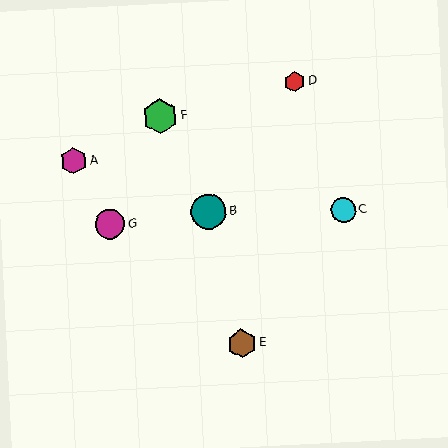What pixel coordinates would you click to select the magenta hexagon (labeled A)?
Click at (74, 161) to select the magenta hexagon A.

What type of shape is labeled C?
Shape C is a cyan circle.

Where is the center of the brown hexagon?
The center of the brown hexagon is at (242, 343).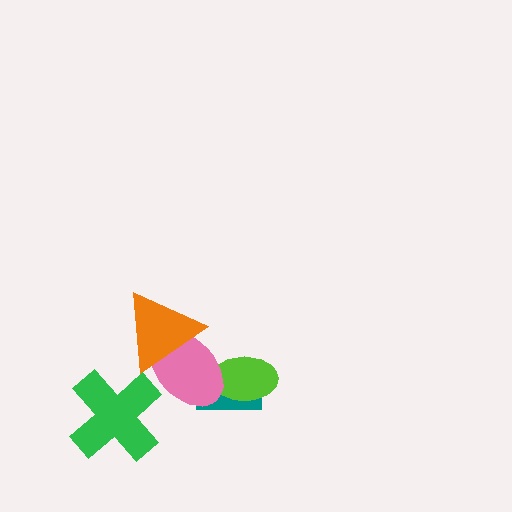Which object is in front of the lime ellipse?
The pink ellipse is in front of the lime ellipse.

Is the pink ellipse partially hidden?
Yes, it is partially covered by another shape.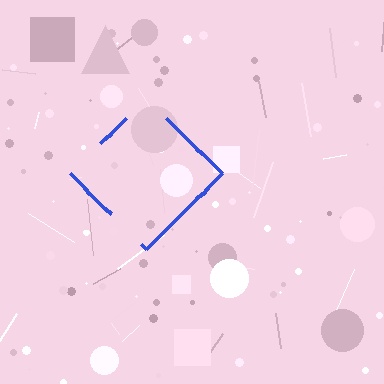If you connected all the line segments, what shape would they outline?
They would outline a diamond.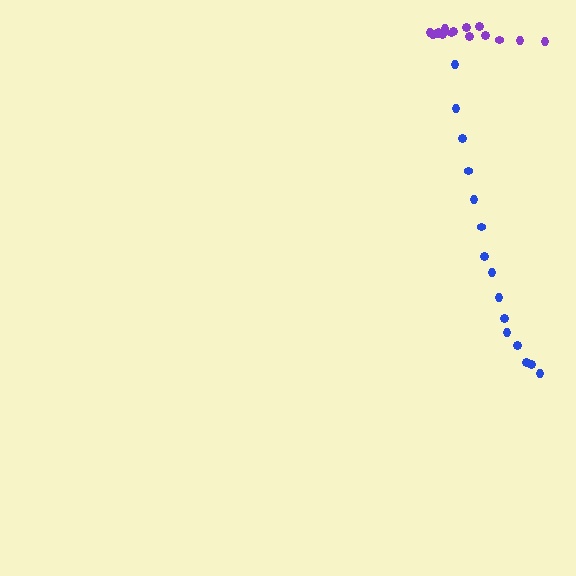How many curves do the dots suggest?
There are 2 distinct paths.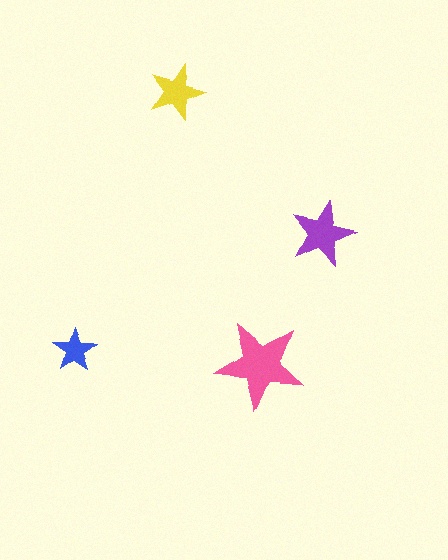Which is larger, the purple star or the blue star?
The purple one.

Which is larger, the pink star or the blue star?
The pink one.